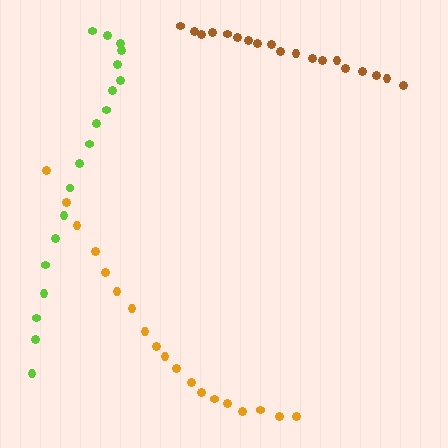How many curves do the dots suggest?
There are 3 distinct paths.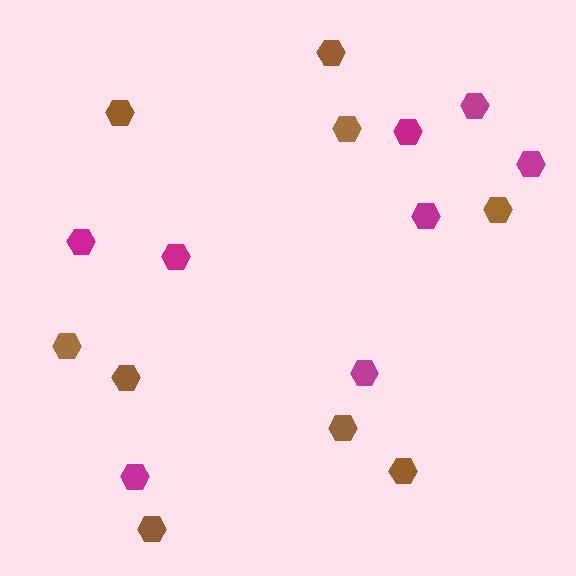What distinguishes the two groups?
There are 2 groups: one group of brown hexagons (9) and one group of magenta hexagons (8).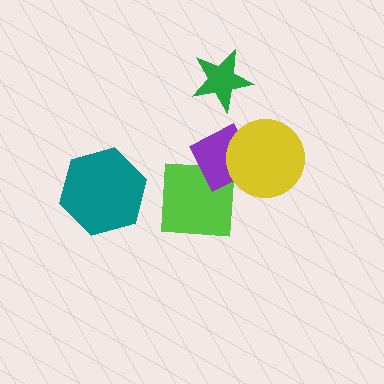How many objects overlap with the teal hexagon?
0 objects overlap with the teal hexagon.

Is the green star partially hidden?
No, no other shape covers it.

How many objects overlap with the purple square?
2 objects overlap with the purple square.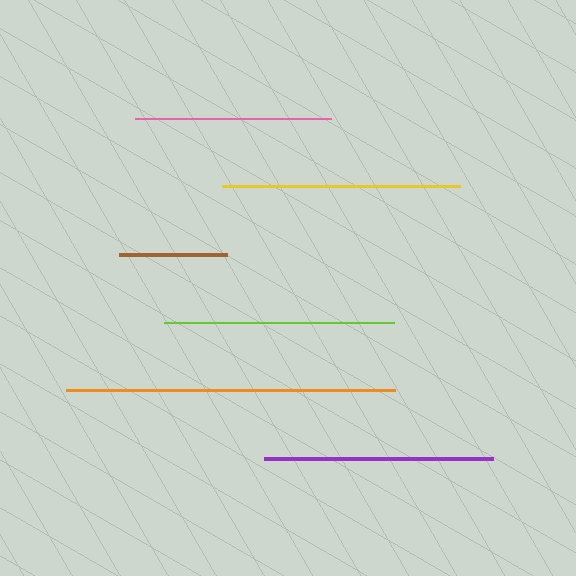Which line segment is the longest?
The orange line is the longest at approximately 329 pixels.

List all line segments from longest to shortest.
From longest to shortest: orange, yellow, lime, purple, pink, brown.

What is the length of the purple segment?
The purple segment is approximately 228 pixels long.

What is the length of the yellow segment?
The yellow segment is approximately 238 pixels long.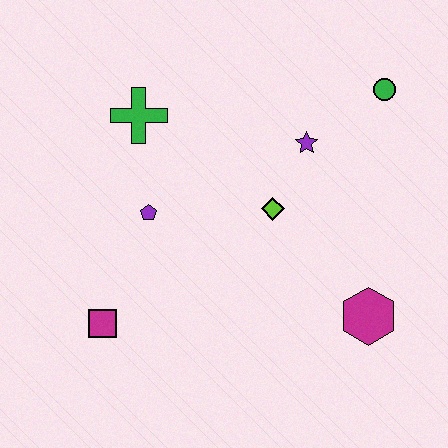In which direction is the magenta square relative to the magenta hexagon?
The magenta square is to the left of the magenta hexagon.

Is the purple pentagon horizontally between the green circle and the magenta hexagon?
No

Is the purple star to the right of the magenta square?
Yes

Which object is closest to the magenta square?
The purple pentagon is closest to the magenta square.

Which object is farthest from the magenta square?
The green circle is farthest from the magenta square.